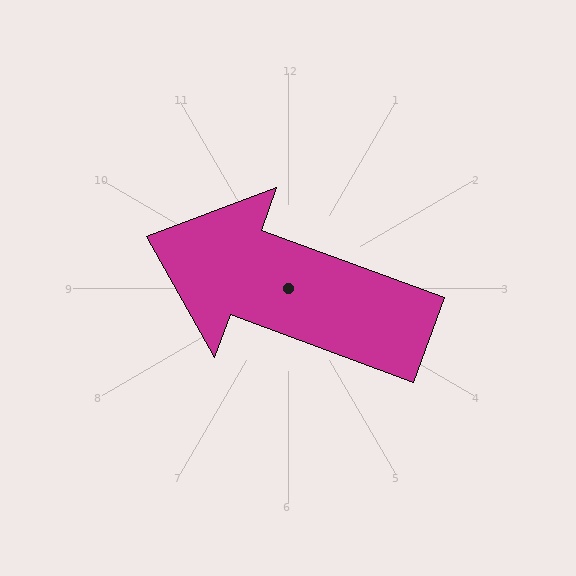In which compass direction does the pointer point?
West.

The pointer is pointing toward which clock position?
Roughly 10 o'clock.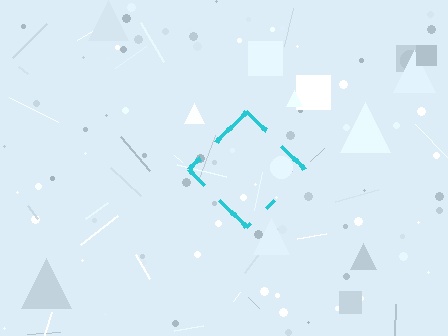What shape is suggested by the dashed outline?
The dashed outline suggests a diamond.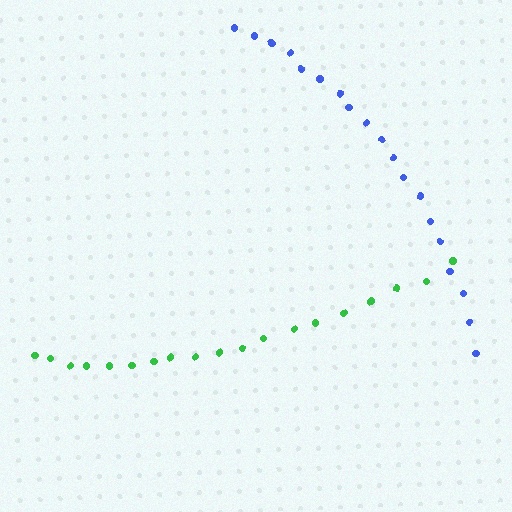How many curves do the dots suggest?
There are 2 distinct paths.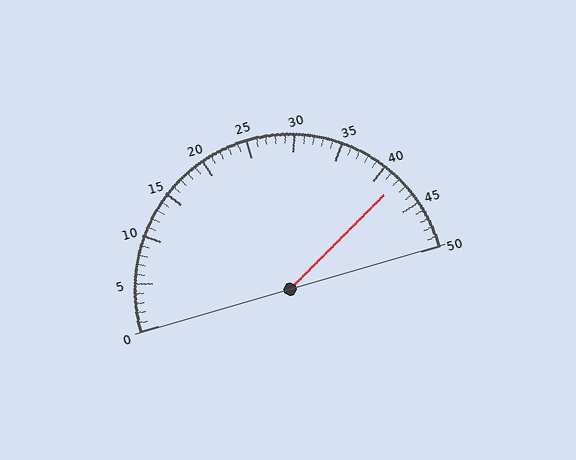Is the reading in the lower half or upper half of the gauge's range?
The reading is in the upper half of the range (0 to 50).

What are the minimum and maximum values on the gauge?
The gauge ranges from 0 to 50.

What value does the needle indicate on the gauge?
The needle indicates approximately 42.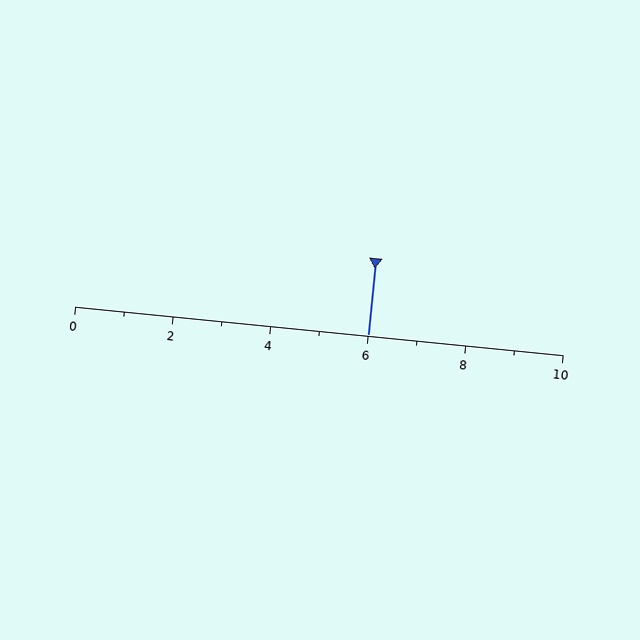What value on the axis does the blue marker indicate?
The marker indicates approximately 6.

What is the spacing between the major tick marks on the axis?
The major ticks are spaced 2 apart.